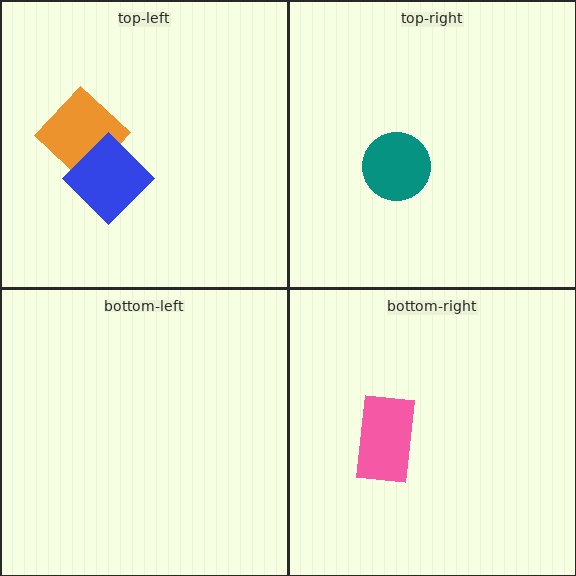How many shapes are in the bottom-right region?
1.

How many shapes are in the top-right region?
1.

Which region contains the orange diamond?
The top-left region.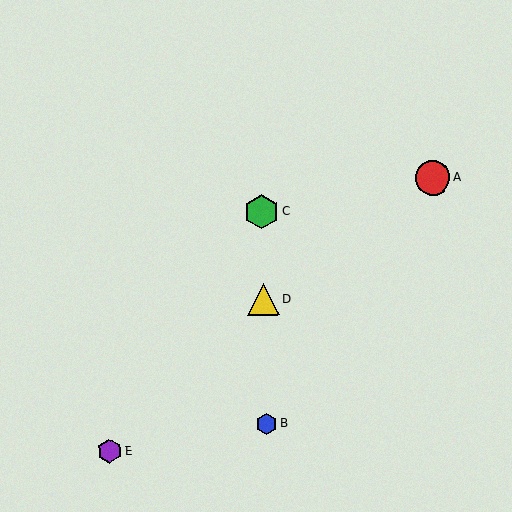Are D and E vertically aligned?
No, D is at x≈264 and E is at x≈109.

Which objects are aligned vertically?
Objects B, C, D are aligned vertically.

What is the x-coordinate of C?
Object C is at x≈262.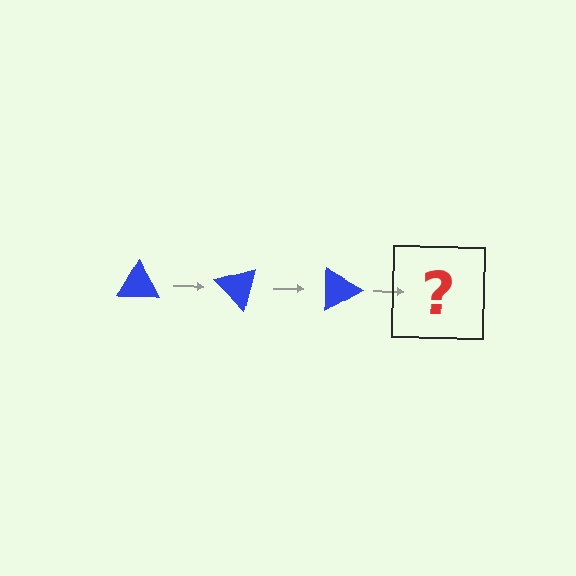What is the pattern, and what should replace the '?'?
The pattern is that the triangle rotates 45 degrees each step. The '?' should be a blue triangle rotated 135 degrees.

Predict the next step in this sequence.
The next step is a blue triangle rotated 135 degrees.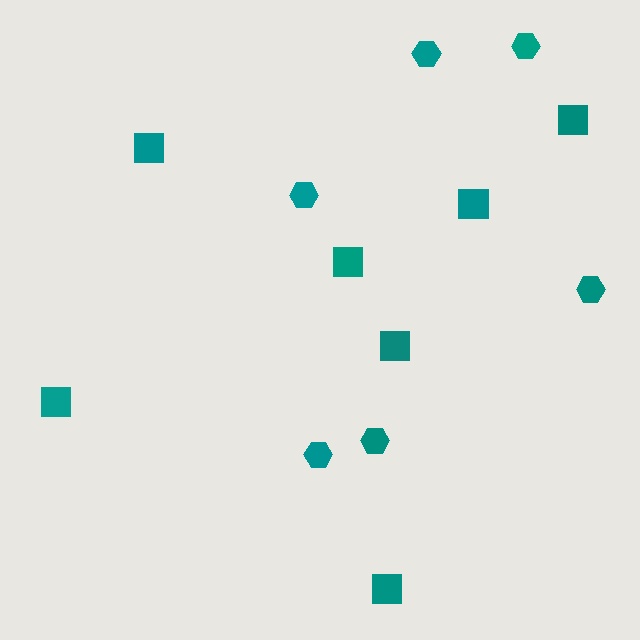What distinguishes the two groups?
There are 2 groups: one group of squares (7) and one group of hexagons (6).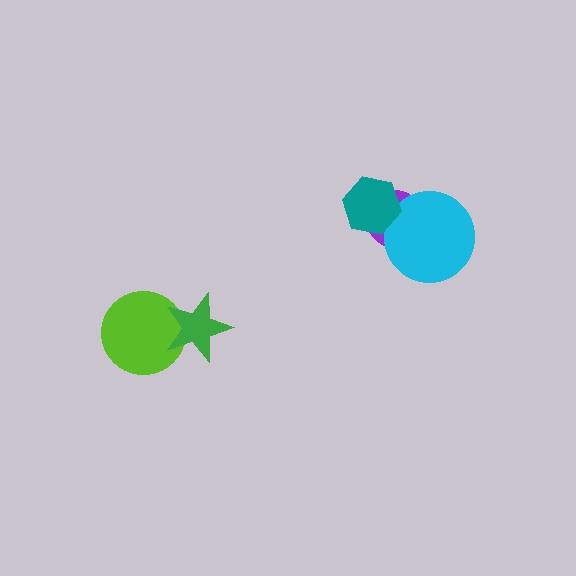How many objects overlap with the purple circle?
2 objects overlap with the purple circle.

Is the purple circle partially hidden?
Yes, it is partially covered by another shape.